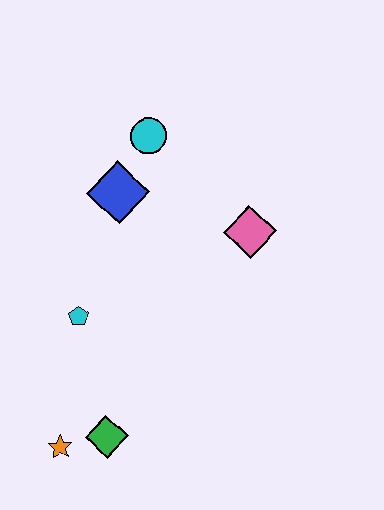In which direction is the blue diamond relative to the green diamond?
The blue diamond is above the green diamond.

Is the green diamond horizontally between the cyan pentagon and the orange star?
No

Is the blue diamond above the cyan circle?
No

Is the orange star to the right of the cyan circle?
No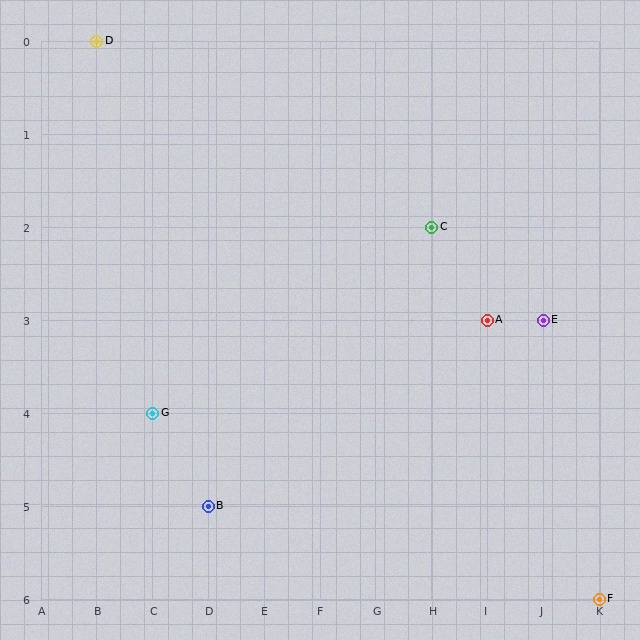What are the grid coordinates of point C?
Point C is at grid coordinates (H, 2).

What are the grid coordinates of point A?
Point A is at grid coordinates (I, 3).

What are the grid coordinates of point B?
Point B is at grid coordinates (D, 5).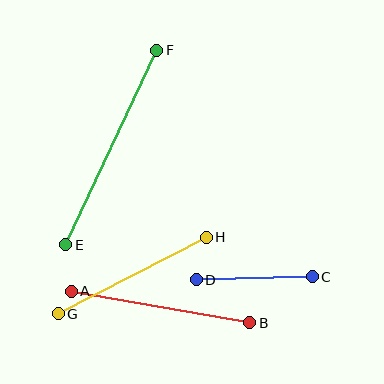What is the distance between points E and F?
The distance is approximately 215 pixels.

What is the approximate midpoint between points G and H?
The midpoint is at approximately (132, 275) pixels.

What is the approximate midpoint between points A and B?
The midpoint is at approximately (160, 307) pixels.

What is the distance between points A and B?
The distance is approximately 181 pixels.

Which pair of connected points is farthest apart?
Points E and F are farthest apart.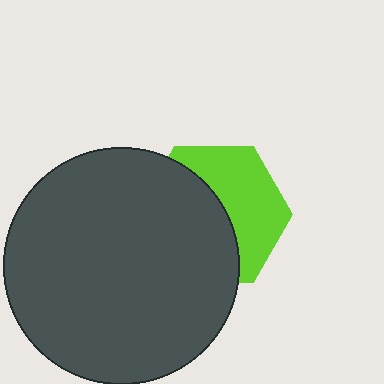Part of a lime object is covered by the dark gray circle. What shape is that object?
It is a hexagon.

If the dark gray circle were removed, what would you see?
You would see the complete lime hexagon.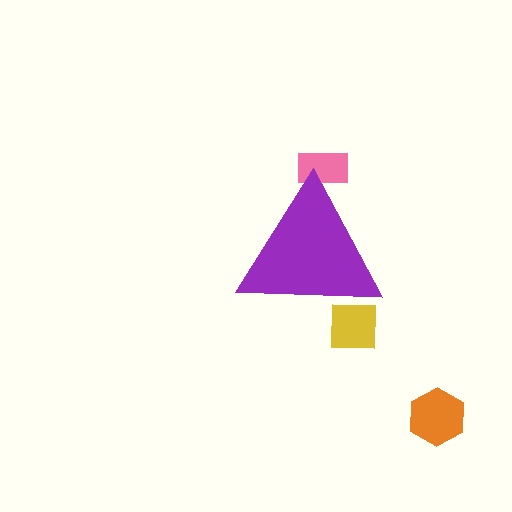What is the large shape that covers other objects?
A purple triangle.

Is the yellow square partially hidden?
Yes, the yellow square is partially hidden behind the purple triangle.